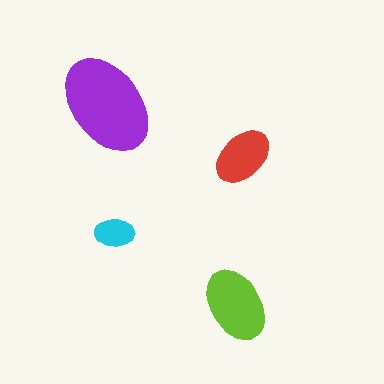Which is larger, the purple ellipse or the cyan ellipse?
The purple one.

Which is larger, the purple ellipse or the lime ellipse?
The purple one.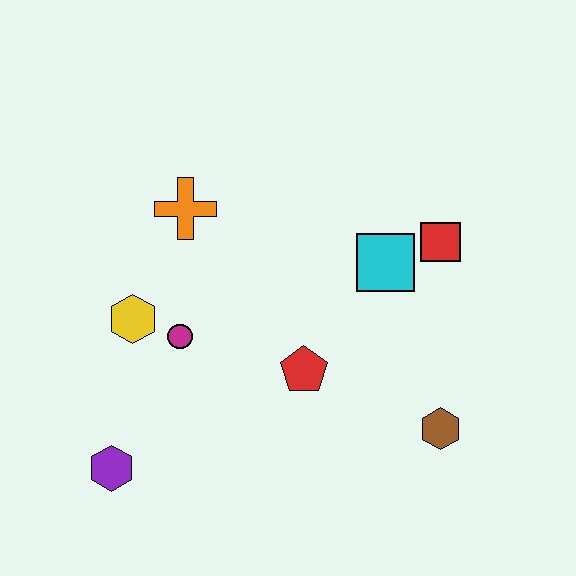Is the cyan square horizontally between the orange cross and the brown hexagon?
Yes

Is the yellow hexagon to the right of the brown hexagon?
No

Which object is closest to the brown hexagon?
The red pentagon is closest to the brown hexagon.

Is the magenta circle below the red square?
Yes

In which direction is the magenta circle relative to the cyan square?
The magenta circle is to the left of the cyan square.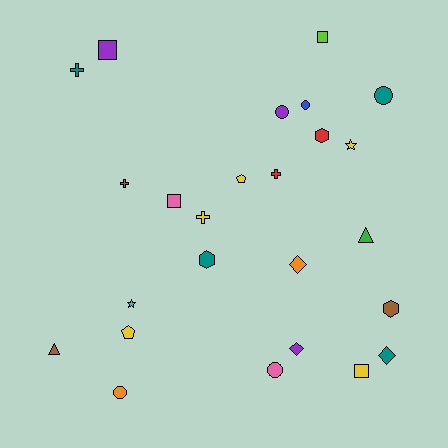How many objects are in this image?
There are 25 objects.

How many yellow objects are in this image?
There are 5 yellow objects.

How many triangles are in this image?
There are 2 triangles.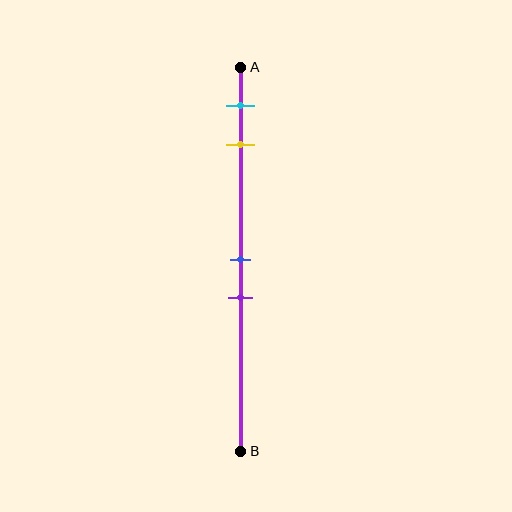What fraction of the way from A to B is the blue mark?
The blue mark is approximately 50% (0.5) of the way from A to B.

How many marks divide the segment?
There are 4 marks dividing the segment.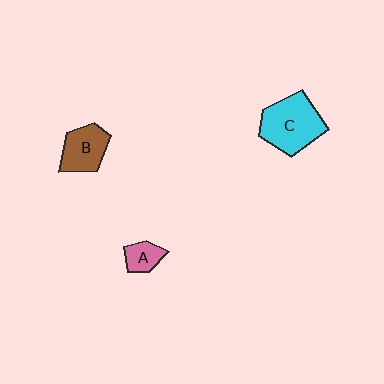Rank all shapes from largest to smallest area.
From largest to smallest: C (cyan), B (brown), A (pink).